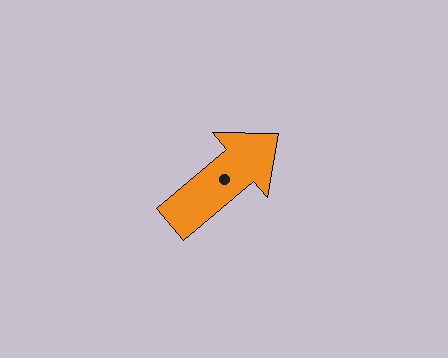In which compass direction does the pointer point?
Northeast.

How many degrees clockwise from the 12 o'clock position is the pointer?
Approximately 50 degrees.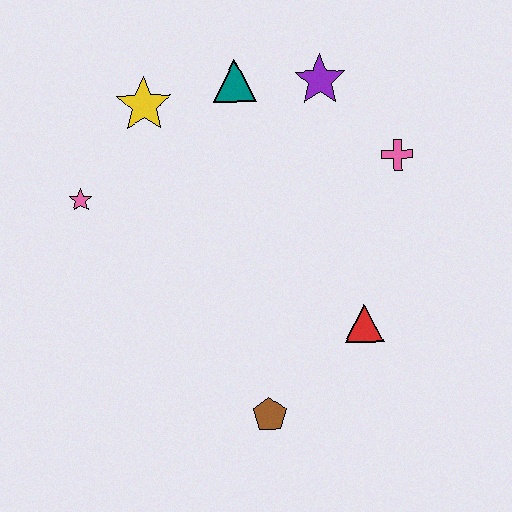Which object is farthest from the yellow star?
The brown pentagon is farthest from the yellow star.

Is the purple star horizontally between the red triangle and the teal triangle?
Yes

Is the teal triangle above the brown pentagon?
Yes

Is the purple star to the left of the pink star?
No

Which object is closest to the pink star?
The yellow star is closest to the pink star.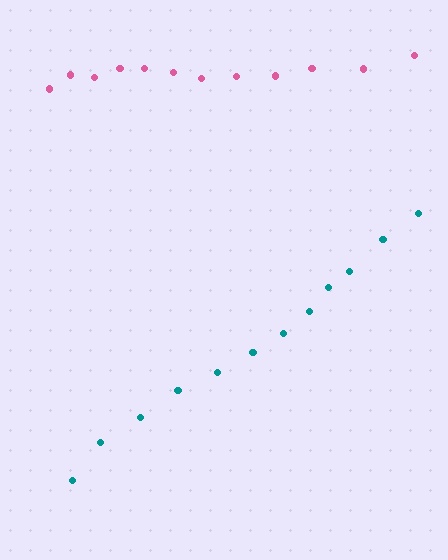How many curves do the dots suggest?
There are 2 distinct paths.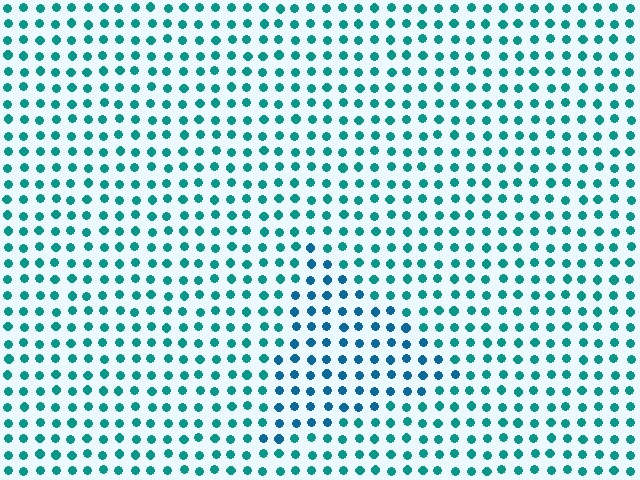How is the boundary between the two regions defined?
The boundary is defined purely by a slight shift in hue (about 27 degrees). Spacing, size, and orientation are identical on both sides.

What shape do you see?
I see a triangle.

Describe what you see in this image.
The image is filled with small teal elements in a uniform arrangement. A triangle-shaped region is visible where the elements are tinted to a slightly different hue, forming a subtle color boundary.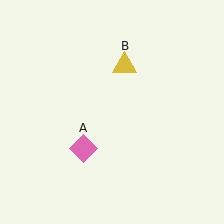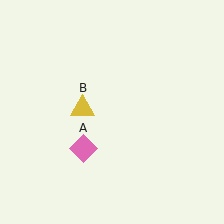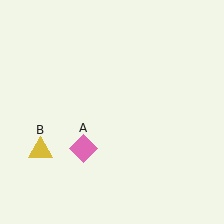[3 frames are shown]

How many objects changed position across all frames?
1 object changed position: yellow triangle (object B).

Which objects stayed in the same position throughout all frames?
Pink diamond (object A) remained stationary.